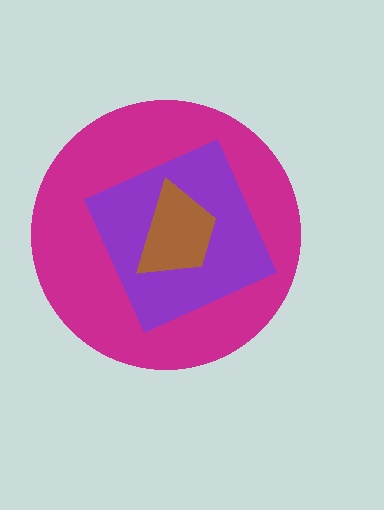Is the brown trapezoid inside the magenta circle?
Yes.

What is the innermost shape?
The brown trapezoid.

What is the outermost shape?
The magenta circle.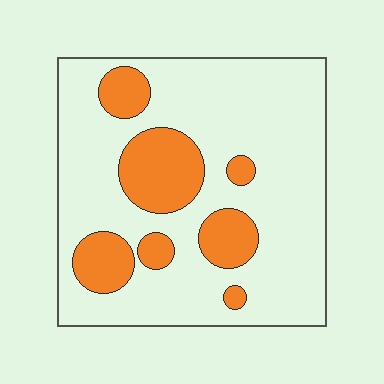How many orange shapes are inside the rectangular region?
7.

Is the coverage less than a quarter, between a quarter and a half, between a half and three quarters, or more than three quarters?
Less than a quarter.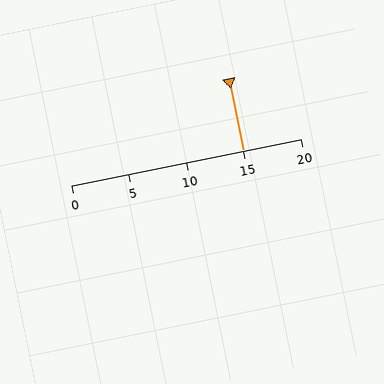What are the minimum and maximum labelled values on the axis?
The axis runs from 0 to 20.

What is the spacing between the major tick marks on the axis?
The major ticks are spaced 5 apart.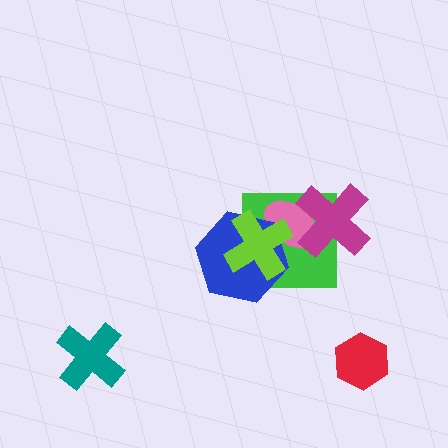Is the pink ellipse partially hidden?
Yes, it is partially covered by another shape.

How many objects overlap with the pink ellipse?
4 objects overlap with the pink ellipse.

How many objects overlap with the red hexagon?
0 objects overlap with the red hexagon.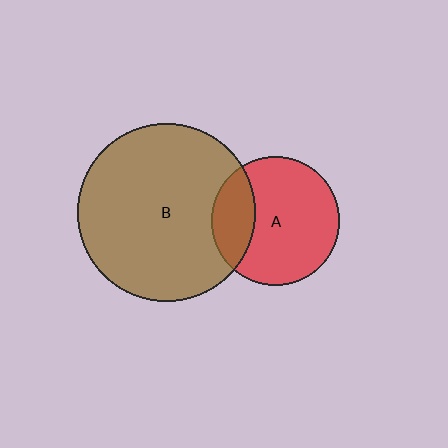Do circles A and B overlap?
Yes.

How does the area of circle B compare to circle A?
Approximately 1.9 times.